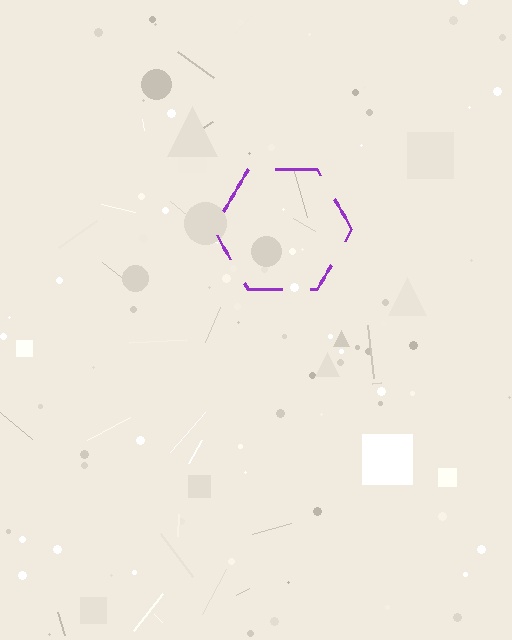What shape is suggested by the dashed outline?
The dashed outline suggests a hexagon.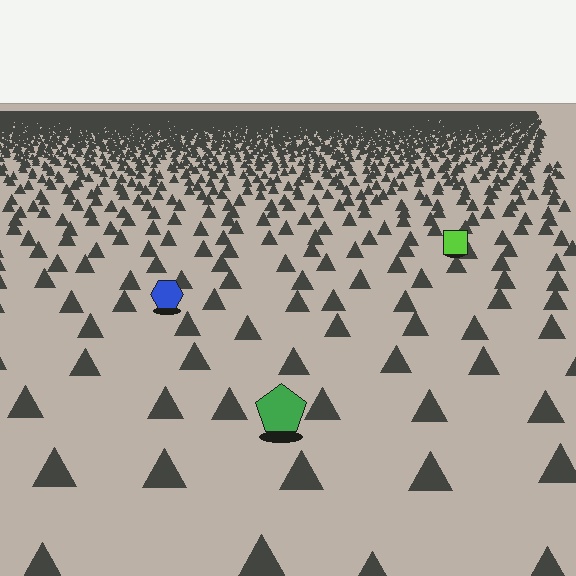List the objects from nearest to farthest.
From nearest to farthest: the green pentagon, the blue hexagon, the lime square.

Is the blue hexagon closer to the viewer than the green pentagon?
No. The green pentagon is closer — you can tell from the texture gradient: the ground texture is coarser near it.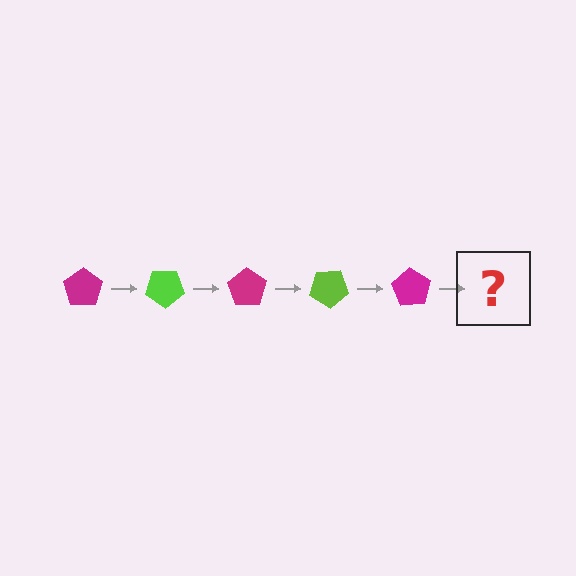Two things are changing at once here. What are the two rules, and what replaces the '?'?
The two rules are that it rotates 35 degrees each step and the color cycles through magenta and lime. The '?' should be a lime pentagon, rotated 175 degrees from the start.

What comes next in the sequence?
The next element should be a lime pentagon, rotated 175 degrees from the start.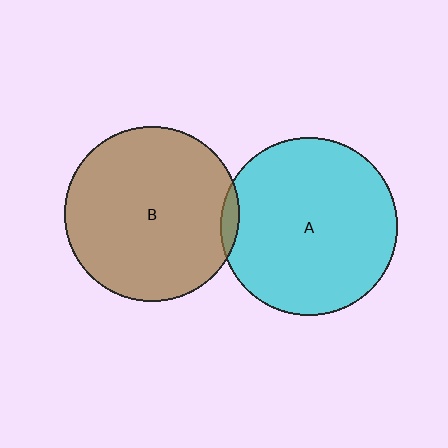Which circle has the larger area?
Circle A (cyan).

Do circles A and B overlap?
Yes.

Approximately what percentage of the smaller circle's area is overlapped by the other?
Approximately 5%.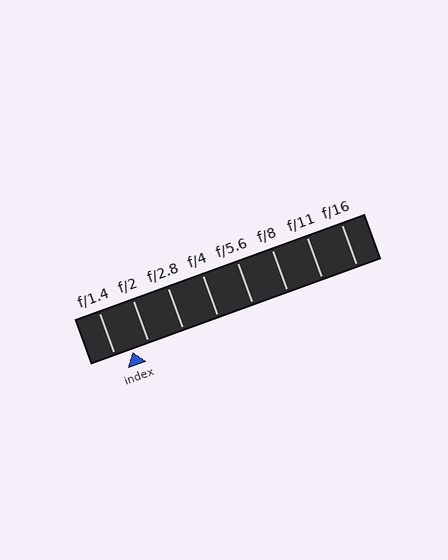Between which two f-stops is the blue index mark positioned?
The index mark is between f/1.4 and f/2.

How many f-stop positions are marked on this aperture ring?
There are 8 f-stop positions marked.